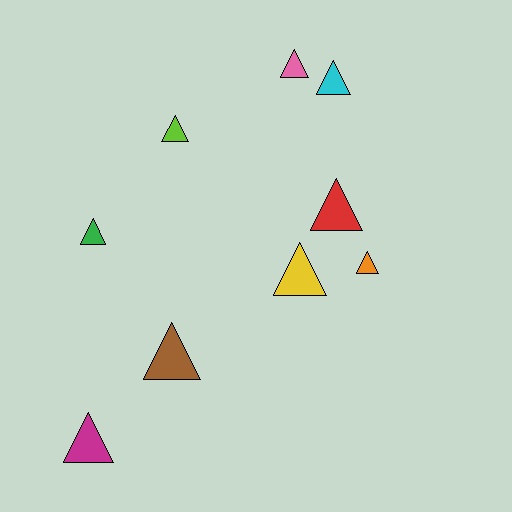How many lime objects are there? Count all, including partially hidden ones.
There is 1 lime object.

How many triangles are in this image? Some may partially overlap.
There are 9 triangles.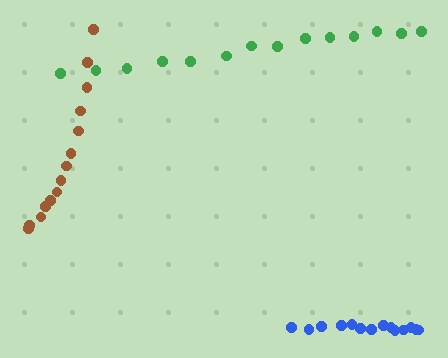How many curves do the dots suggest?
There are 3 distinct paths.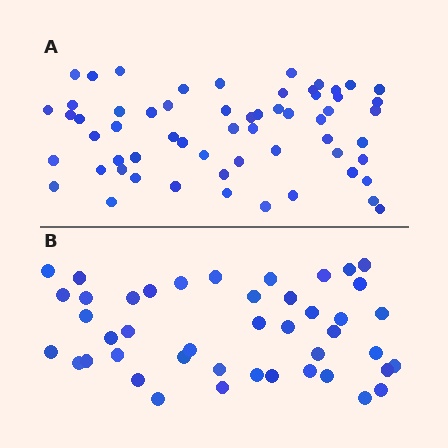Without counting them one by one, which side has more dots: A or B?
Region A (the top region) has more dots.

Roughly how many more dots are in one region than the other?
Region A has approximately 15 more dots than region B.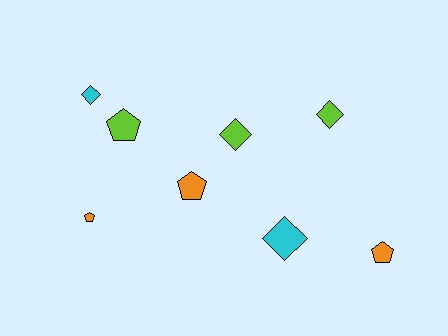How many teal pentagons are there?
There are no teal pentagons.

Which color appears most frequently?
Lime, with 3 objects.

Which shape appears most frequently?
Diamond, with 4 objects.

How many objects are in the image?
There are 8 objects.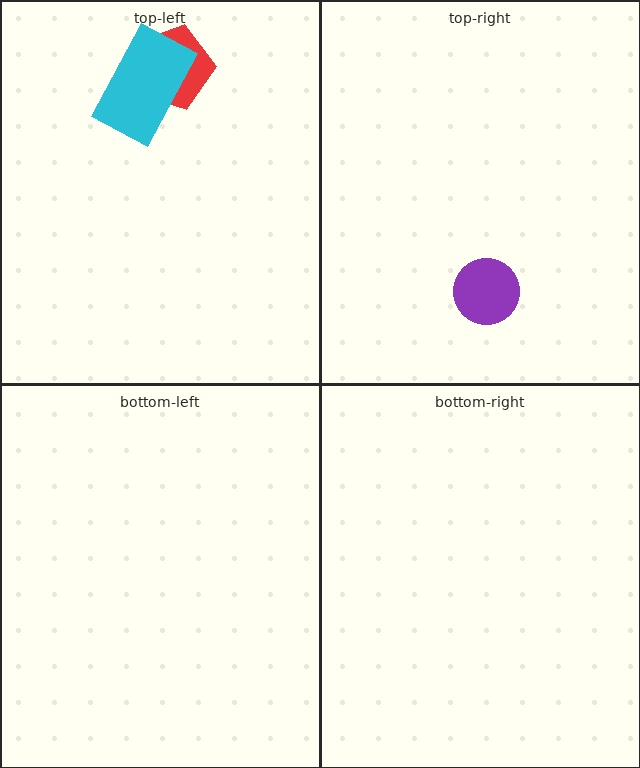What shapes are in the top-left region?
The red pentagon, the cyan rectangle.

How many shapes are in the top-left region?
2.